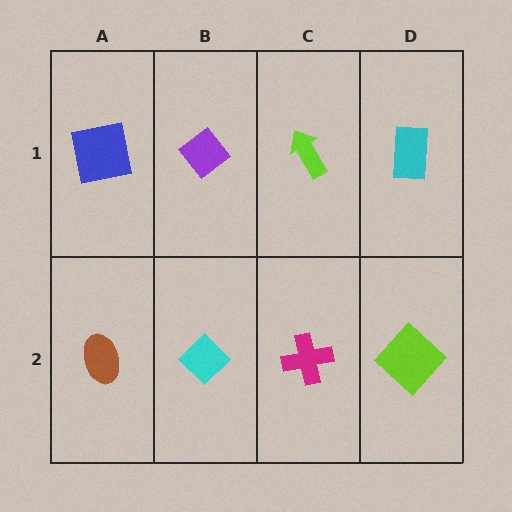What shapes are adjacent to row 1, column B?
A cyan diamond (row 2, column B), a blue square (row 1, column A), a lime arrow (row 1, column C).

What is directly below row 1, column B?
A cyan diamond.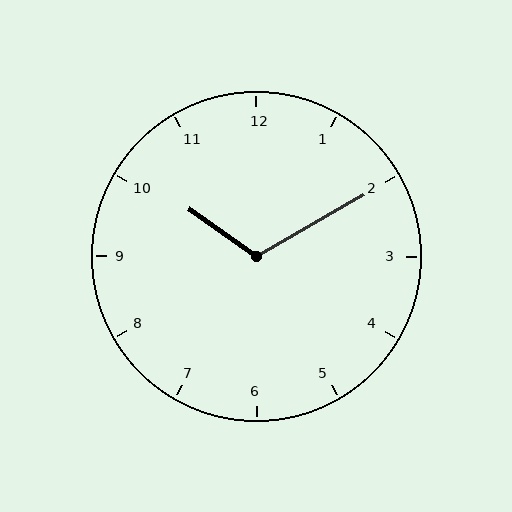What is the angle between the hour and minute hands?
Approximately 115 degrees.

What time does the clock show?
10:10.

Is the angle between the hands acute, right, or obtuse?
It is obtuse.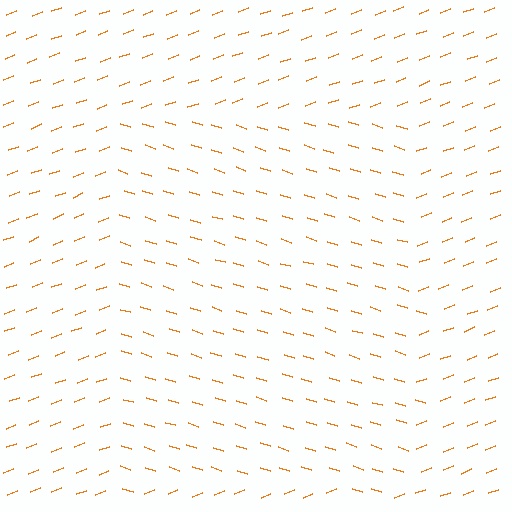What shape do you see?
I see a rectangle.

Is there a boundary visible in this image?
Yes, there is a texture boundary formed by a change in line orientation.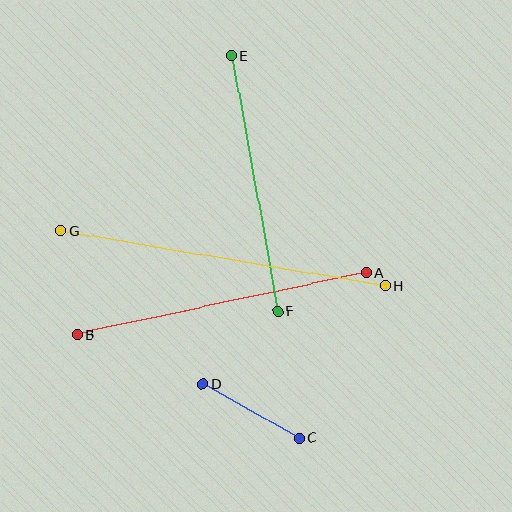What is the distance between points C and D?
The distance is approximately 110 pixels.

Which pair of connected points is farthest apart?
Points G and H are farthest apart.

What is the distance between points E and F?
The distance is approximately 259 pixels.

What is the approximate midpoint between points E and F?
The midpoint is at approximately (254, 184) pixels.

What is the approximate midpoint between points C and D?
The midpoint is at approximately (251, 411) pixels.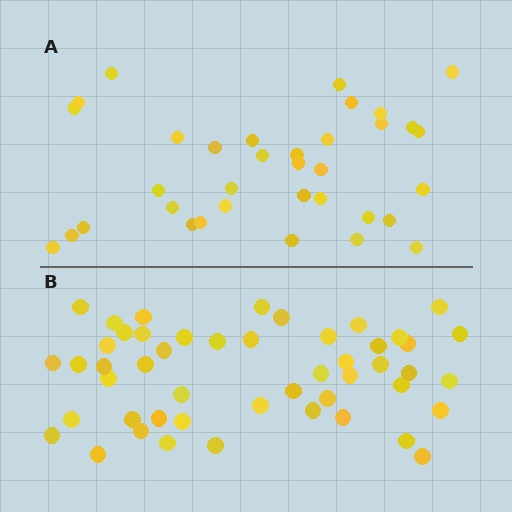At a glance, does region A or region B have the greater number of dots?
Region B (the bottom region) has more dots.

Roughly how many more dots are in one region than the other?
Region B has approximately 15 more dots than region A.